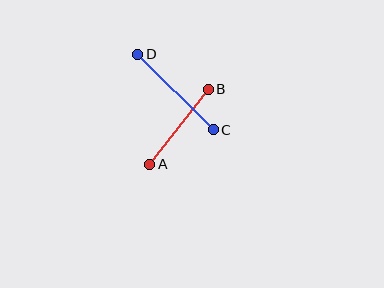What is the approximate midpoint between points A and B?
The midpoint is at approximately (179, 127) pixels.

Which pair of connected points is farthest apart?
Points C and D are farthest apart.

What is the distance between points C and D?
The distance is approximately 107 pixels.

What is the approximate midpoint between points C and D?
The midpoint is at approximately (175, 92) pixels.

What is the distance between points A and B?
The distance is approximately 95 pixels.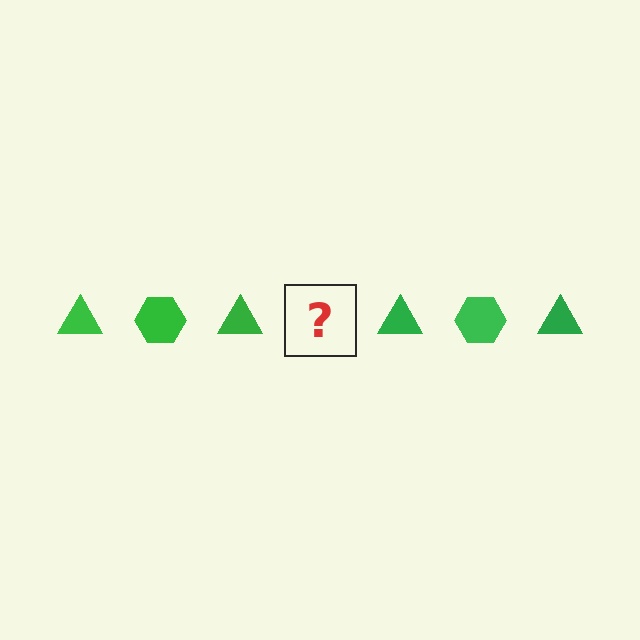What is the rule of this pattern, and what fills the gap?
The rule is that the pattern cycles through triangle, hexagon shapes in green. The gap should be filled with a green hexagon.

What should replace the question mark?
The question mark should be replaced with a green hexagon.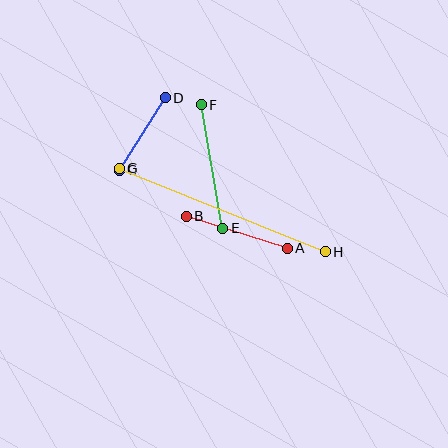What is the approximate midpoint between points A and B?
The midpoint is at approximately (237, 232) pixels.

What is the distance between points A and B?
The distance is approximately 106 pixels.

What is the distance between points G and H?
The distance is approximately 223 pixels.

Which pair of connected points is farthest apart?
Points G and H are farthest apart.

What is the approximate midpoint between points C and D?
The midpoint is at approximately (142, 134) pixels.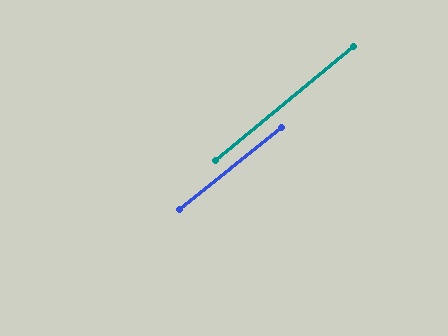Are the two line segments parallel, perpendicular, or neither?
Parallel — their directions differ by only 0.8°.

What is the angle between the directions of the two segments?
Approximately 1 degree.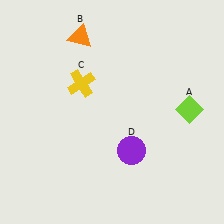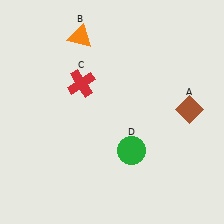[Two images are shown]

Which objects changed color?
A changed from lime to brown. C changed from yellow to red. D changed from purple to green.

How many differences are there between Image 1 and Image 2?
There are 3 differences between the two images.